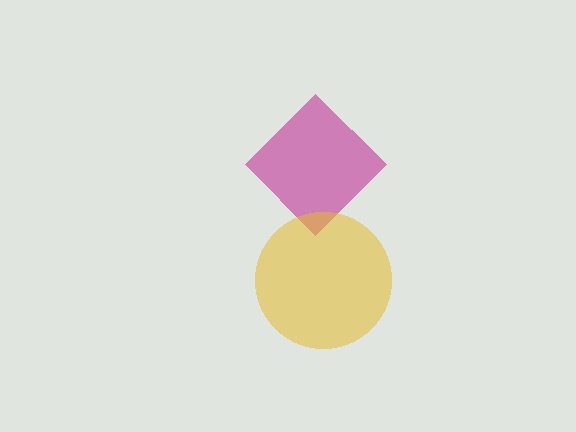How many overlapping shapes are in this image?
There are 2 overlapping shapes in the image.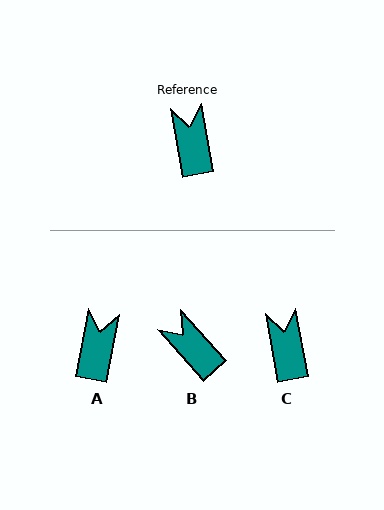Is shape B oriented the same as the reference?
No, it is off by about 32 degrees.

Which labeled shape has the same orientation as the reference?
C.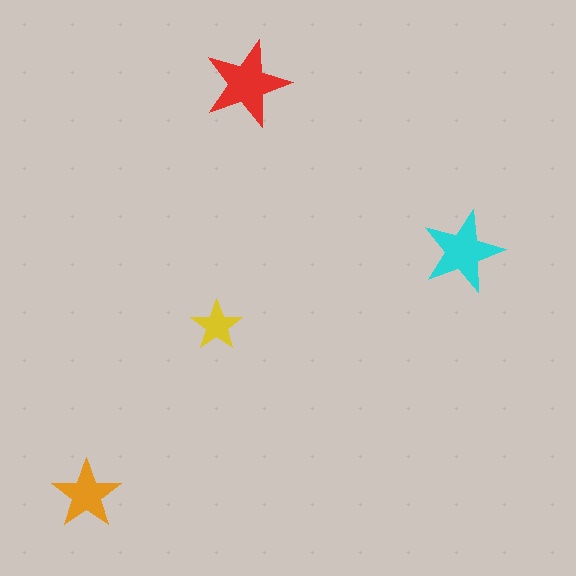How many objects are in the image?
There are 4 objects in the image.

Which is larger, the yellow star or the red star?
The red one.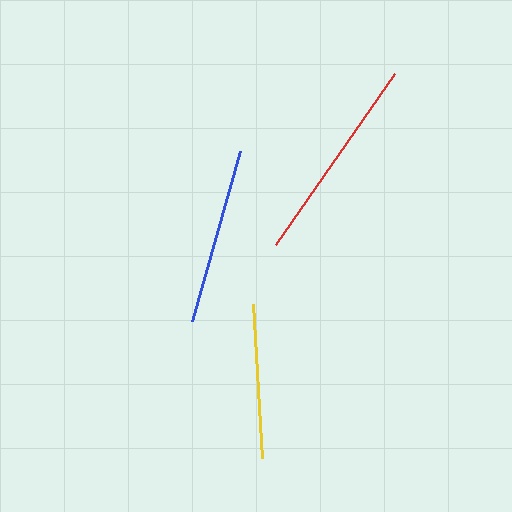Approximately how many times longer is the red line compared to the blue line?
The red line is approximately 1.2 times the length of the blue line.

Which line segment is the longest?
The red line is the longest at approximately 208 pixels.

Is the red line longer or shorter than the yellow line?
The red line is longer than the yellow line.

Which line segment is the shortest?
The yellow line is the shortest at approximately 154 pixels.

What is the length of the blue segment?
The blue segment is approximately 176 pixels long.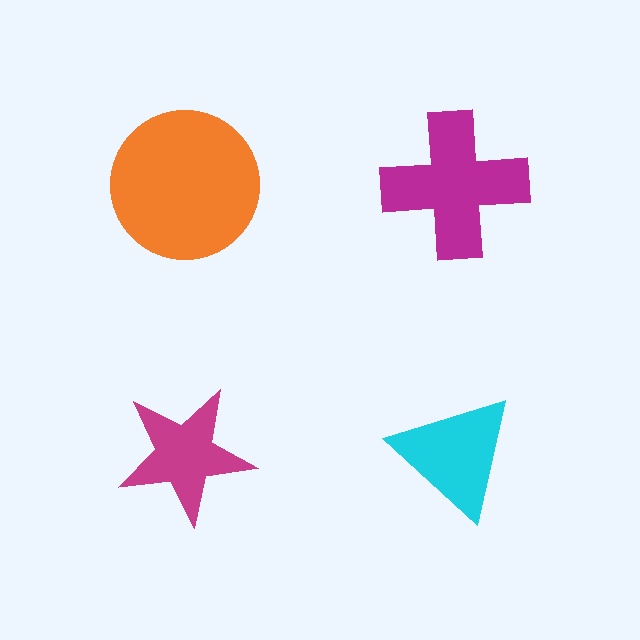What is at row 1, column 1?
An orange circle.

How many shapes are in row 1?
2 shapes.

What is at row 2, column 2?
A cyan triangle.